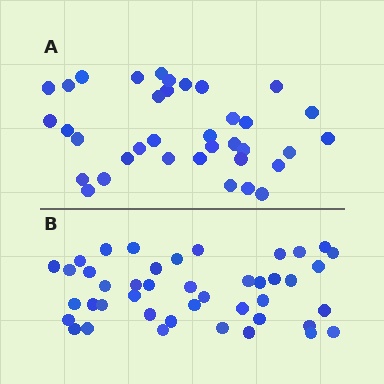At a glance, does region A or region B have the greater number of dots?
Region B (the bottom region) has more dots.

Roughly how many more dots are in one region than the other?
Region B has roughly 8 or so more dots than region A.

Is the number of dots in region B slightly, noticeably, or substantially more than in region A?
Region B has only slightly more — the two regions are fairly close. The ratio is roughly 1.2 to 1.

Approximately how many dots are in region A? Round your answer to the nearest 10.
About 40 dots. (The exact count is 36, which rounds to 40.)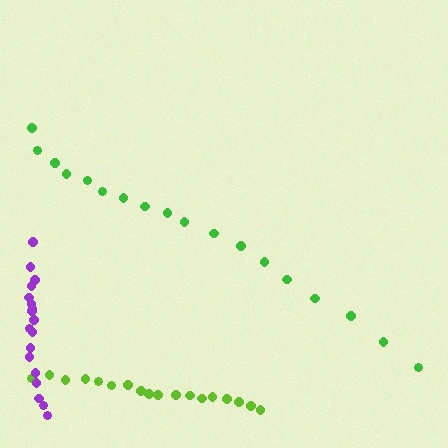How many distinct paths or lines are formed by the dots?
There are 3 distinct paths.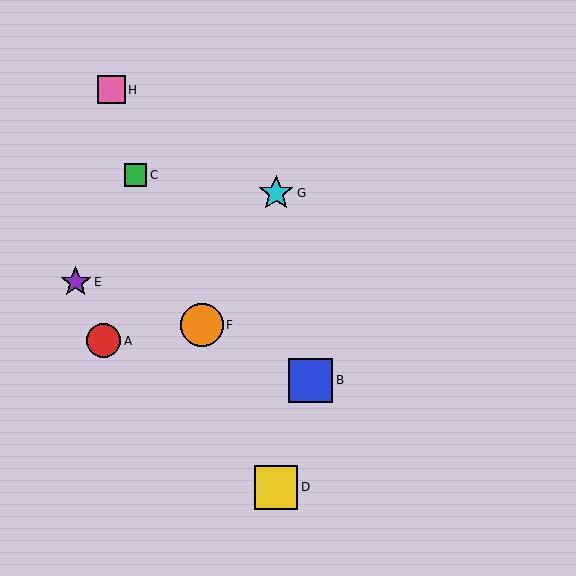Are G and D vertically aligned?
Yes, both are at x≈276.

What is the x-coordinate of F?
Object F is at x≈202.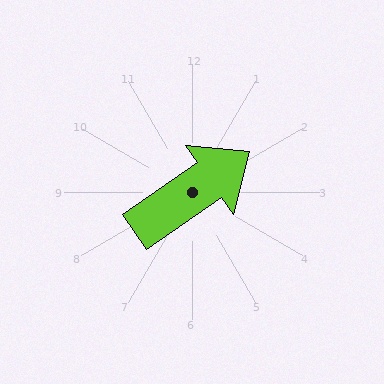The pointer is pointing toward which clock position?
Roughly 2 o'clock.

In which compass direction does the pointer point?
Northeast.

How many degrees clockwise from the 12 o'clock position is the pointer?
Approximately 55 degrees.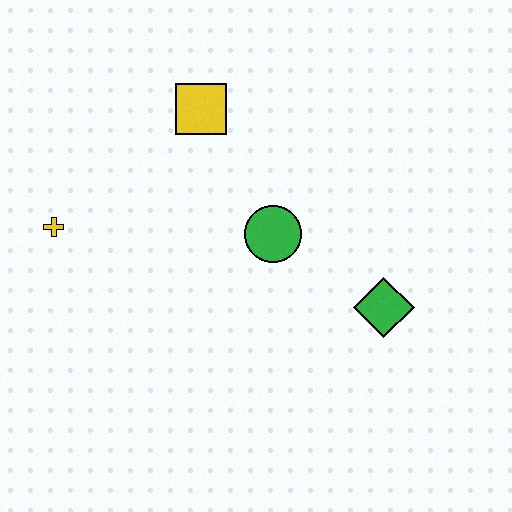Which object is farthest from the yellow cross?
The green diamond is farthest from the yellow cross.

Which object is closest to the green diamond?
The green circle is closest to the green diamond.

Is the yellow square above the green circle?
Yes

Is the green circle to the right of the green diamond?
No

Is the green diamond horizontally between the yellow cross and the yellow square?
No